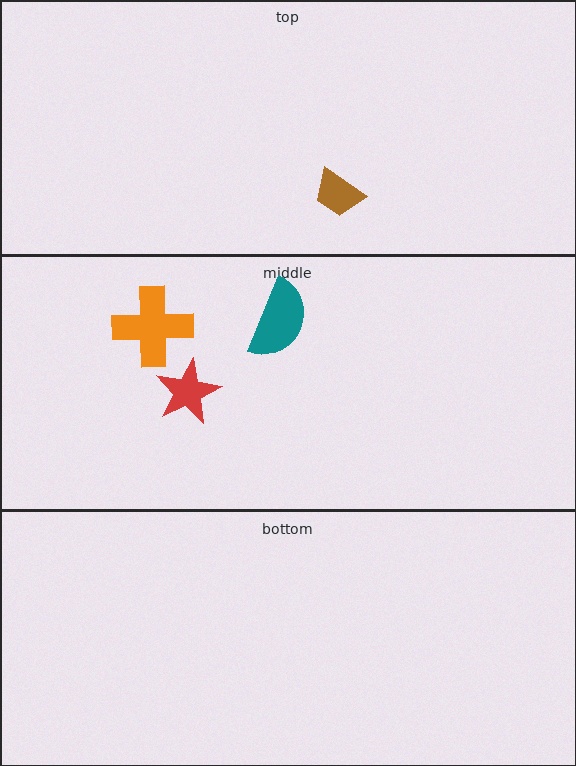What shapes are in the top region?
The brown trapezoid.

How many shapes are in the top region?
1.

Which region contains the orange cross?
The middle region.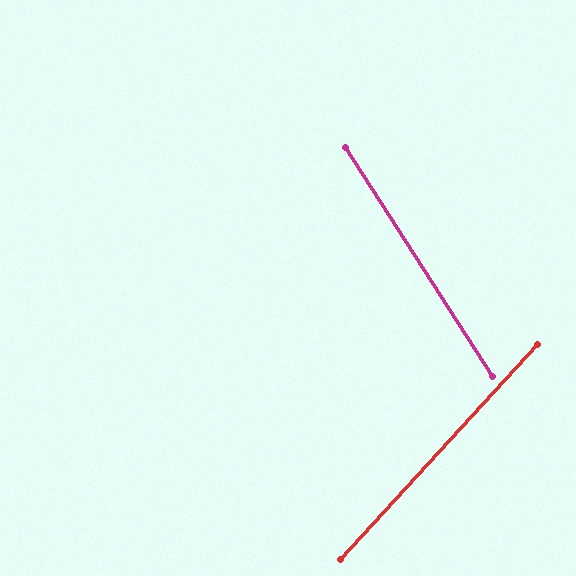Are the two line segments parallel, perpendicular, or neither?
Neither parallel nor perpendicular — they differ by about 75°.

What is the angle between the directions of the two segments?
Approximately 75 degrees.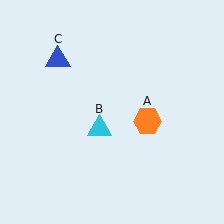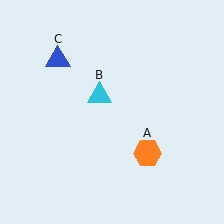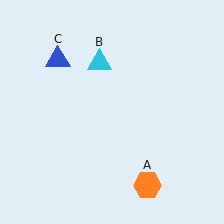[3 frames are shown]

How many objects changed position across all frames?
2 objects changed position: orange hexagon (object A), cyan triangle (object B).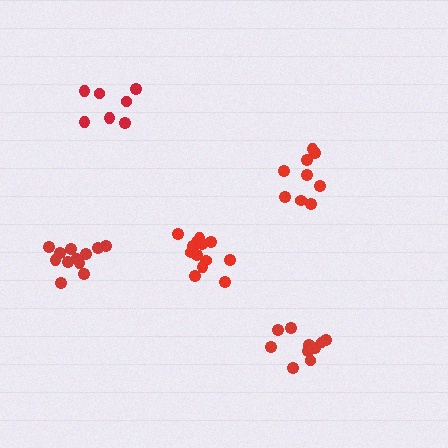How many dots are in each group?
Group 1: 9 dots, Group 2: 10 dots, Group 3: 13 dots, Group 4: 12 dots, Group 5: 7 dots (51 total).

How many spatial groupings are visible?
There are 5 spatial groupings.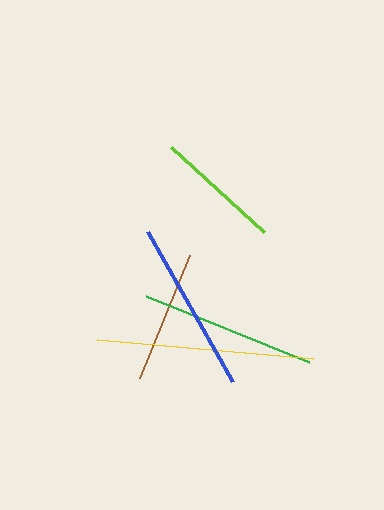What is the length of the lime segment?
The lime segment is approximately 126 pixels long.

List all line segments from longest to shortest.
From longest to shortest: yellow, green, blue, brown, lime.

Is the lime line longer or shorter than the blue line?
The blue line is longer than the lime line.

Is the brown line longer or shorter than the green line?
The green line is longer than the brown line.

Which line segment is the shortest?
The lime line is the shortest at approximately 126 pixels.